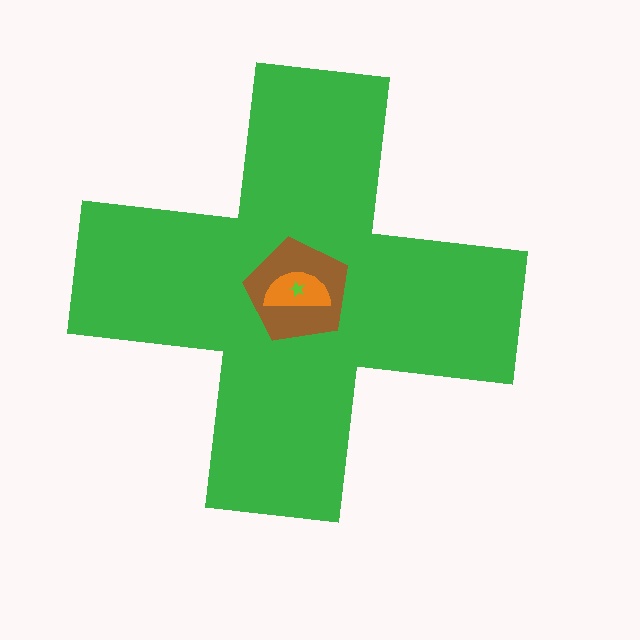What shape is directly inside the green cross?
The brown pentagon.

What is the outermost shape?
The green cross.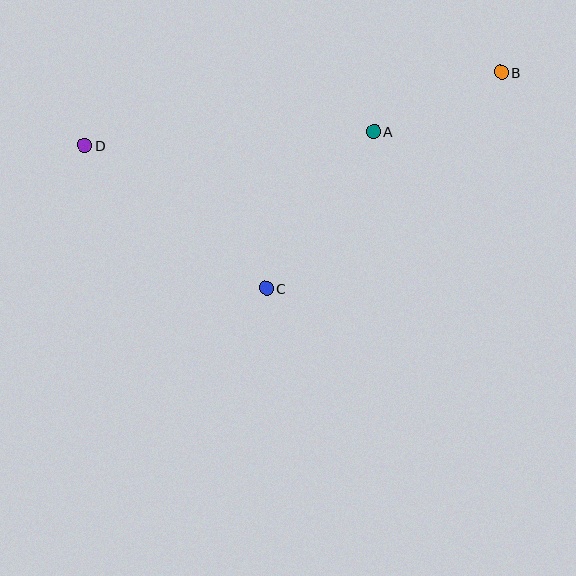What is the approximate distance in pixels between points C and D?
The distance between C and D is approximately 231 pixels.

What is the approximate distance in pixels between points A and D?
The distance between A and D is approximately 289 pixels.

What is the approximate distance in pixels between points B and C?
The distance between B and C is approximately 319 pixels.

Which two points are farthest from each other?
Points B and D are farthest from each other.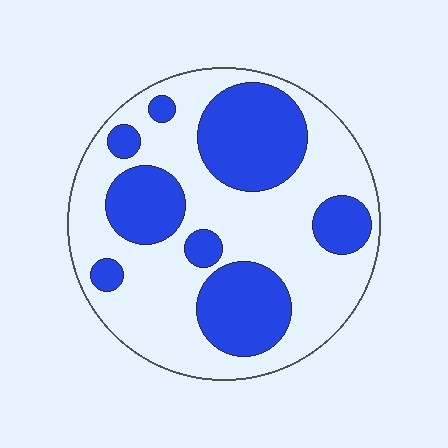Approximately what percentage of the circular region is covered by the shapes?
Approximately 35%.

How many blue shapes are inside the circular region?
8.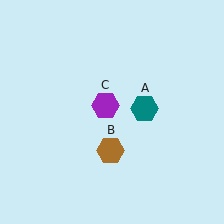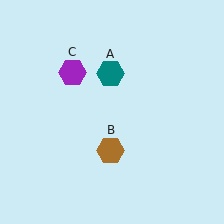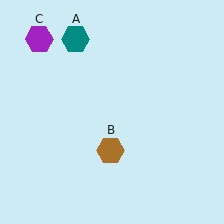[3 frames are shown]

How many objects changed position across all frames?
2 objects changed position: teal hexagon (object A), purple hexagon (object C).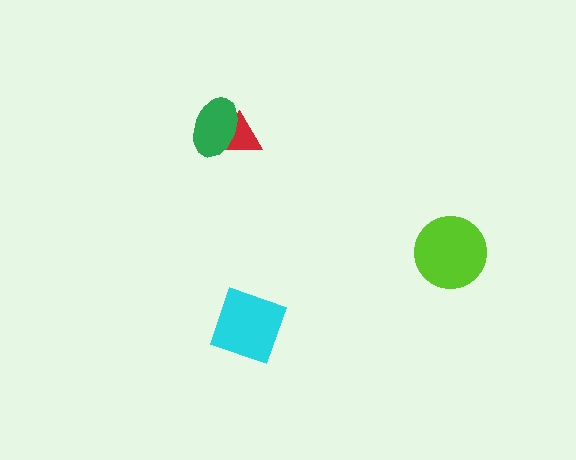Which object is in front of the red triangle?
The green ellipse is in front of the red triangle.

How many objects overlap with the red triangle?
1 object overlaps with the red triangle.